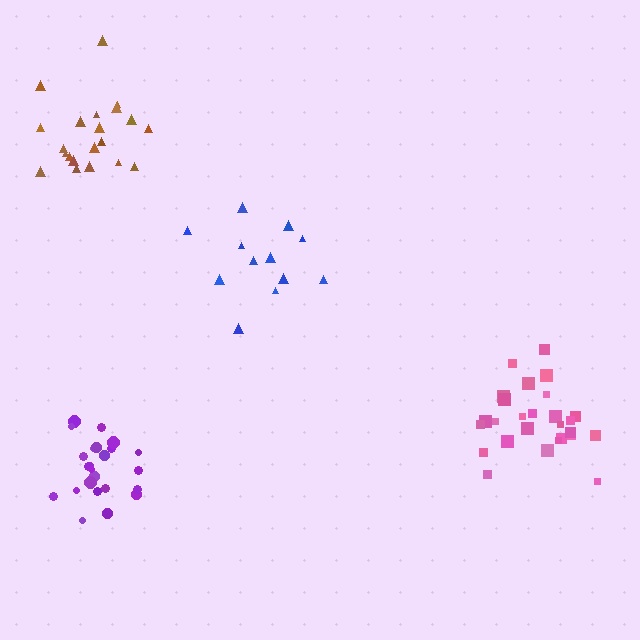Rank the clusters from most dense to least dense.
purple, pink, brown, blue.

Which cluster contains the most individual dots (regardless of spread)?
Pink (28).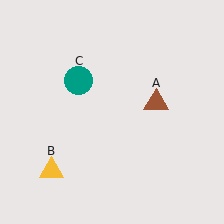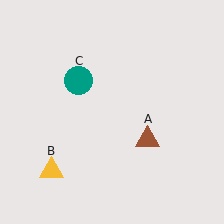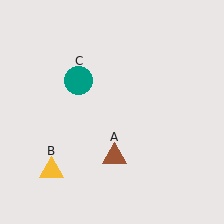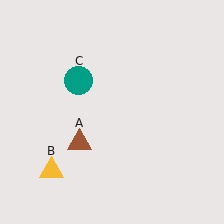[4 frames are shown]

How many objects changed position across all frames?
1 object changed position: brown triangle (object A).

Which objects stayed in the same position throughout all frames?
Yellow triangle (object B) and teal circle (object C) remained stationary.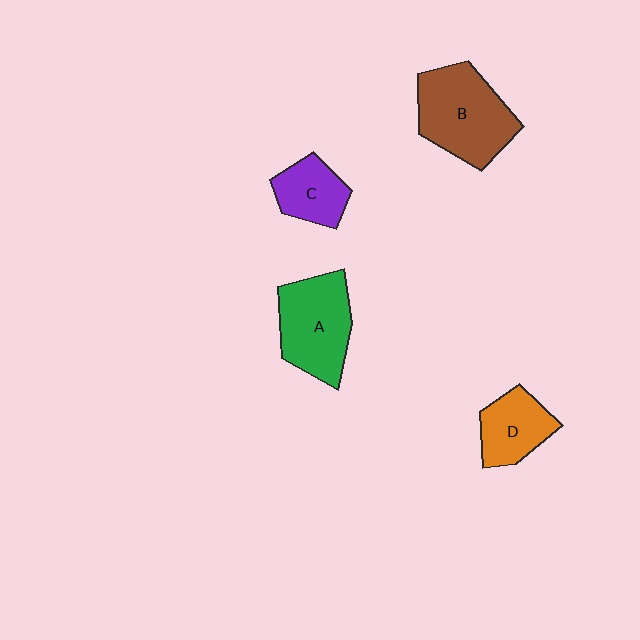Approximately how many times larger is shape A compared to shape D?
Approximately 1.5 times.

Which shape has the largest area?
Shape B (brown).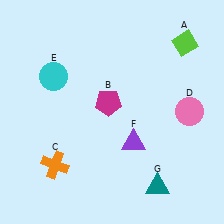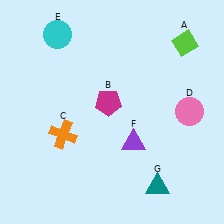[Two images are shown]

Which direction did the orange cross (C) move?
The orange cross (C) moved up.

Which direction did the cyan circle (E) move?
The cyan circle (E) moved up.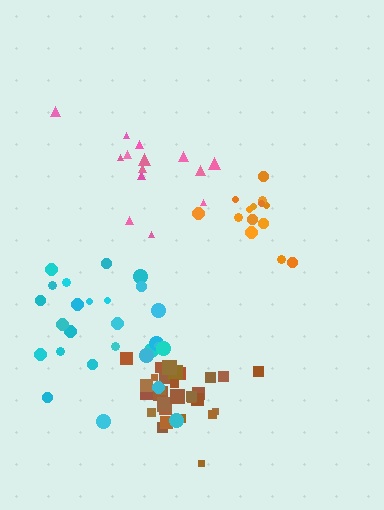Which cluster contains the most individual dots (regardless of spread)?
Brown (30).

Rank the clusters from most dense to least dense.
brown, orange, cyan, pink.